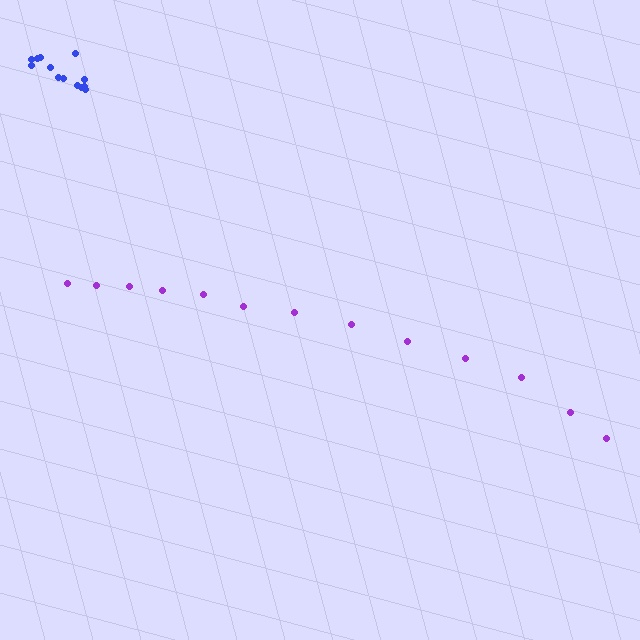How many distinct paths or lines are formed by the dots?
There are 2 distinct paths.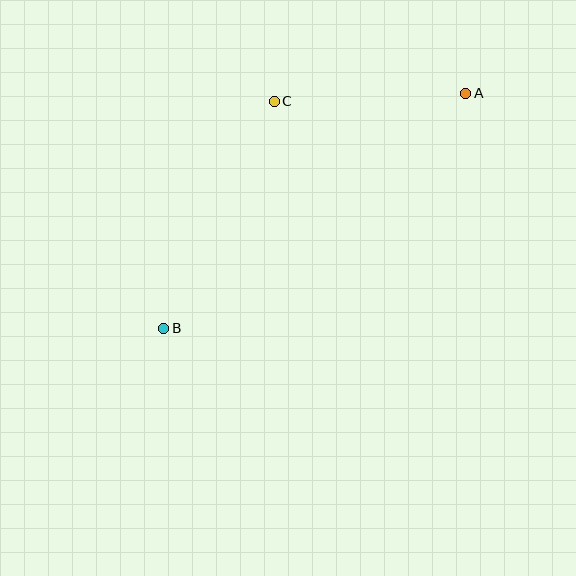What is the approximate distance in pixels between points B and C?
The distance between B and C is approximately 253 pixels.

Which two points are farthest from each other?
Points A and B are farthest from each other.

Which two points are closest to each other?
Points A and C are closest to each other.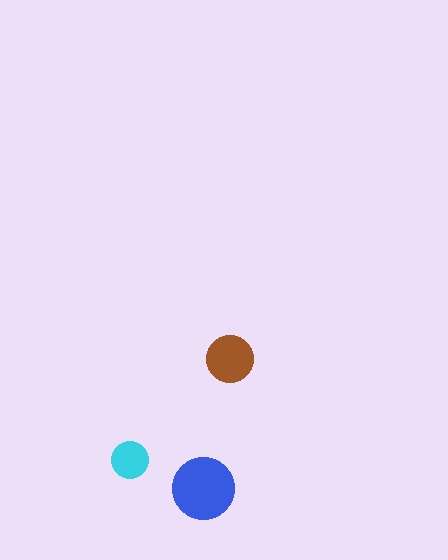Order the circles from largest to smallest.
the blue one, the brown one, the cyan one.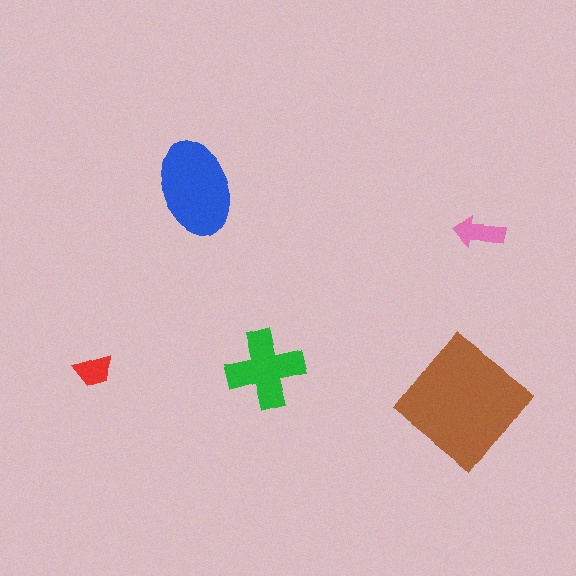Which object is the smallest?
The red trapezoid.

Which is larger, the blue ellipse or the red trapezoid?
The blue ellipse.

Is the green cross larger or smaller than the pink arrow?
Larger.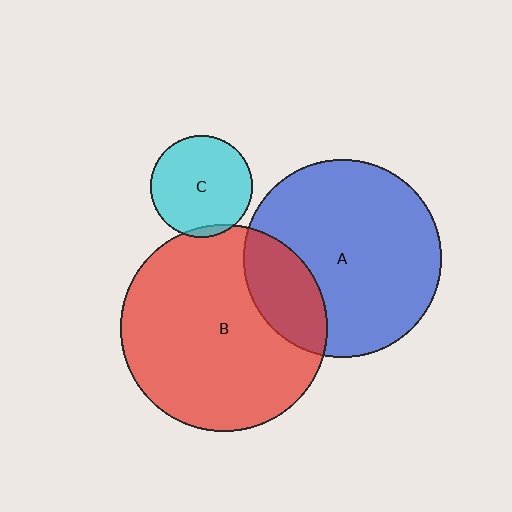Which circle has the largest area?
Circle B (red).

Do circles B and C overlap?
Yes.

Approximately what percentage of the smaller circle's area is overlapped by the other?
Approximately 5%.